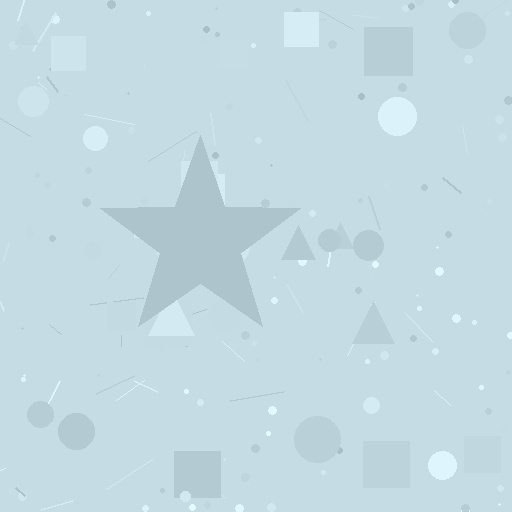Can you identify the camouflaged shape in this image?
The camouflaged shape is a star.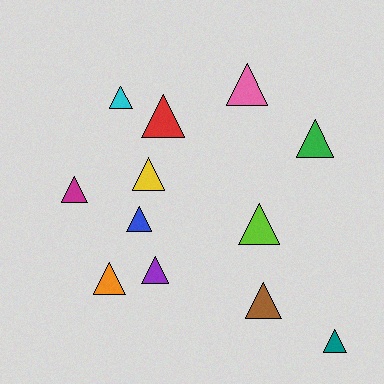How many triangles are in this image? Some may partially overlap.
There are 12 triangles.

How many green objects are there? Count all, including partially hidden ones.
There is 1 green object.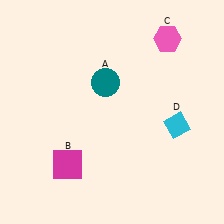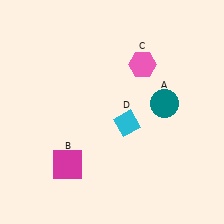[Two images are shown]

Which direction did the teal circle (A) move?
The teal circle (A) moved right.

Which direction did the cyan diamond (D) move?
The cyan diamond (D) moved left.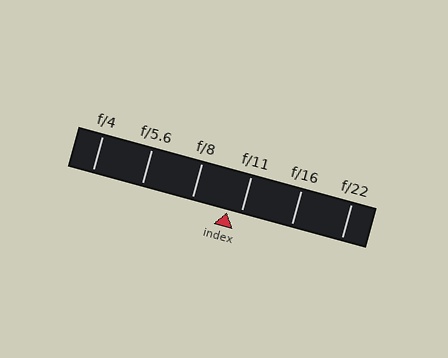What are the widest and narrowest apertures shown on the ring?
The widest aperture shown is f/4 and the narrowest is f/22.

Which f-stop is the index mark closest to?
The index mark is closest to f/11.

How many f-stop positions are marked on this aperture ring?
There are 6 f-stop positions marked.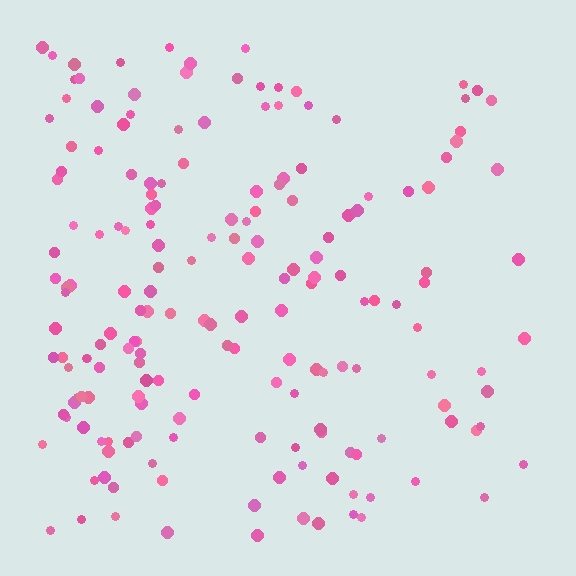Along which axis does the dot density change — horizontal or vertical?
Horizontal.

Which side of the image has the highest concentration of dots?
The left.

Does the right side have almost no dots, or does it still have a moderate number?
Still a moderate number, just noticeably fewer than the left.